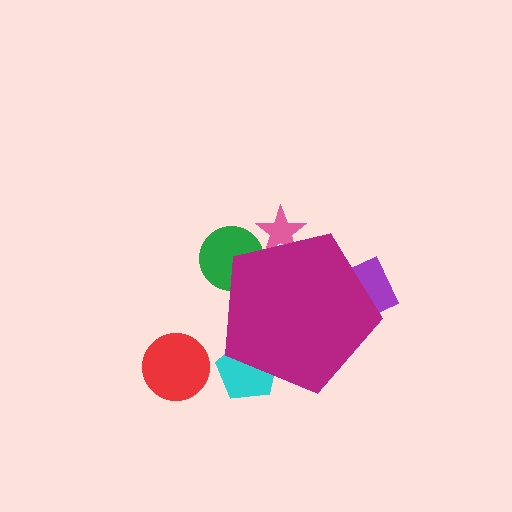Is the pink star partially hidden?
Yes, the pink star is partially hidden behind the magenta pentagon.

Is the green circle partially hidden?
Yes, the green circle is partially hidden behind the magenta pentagon.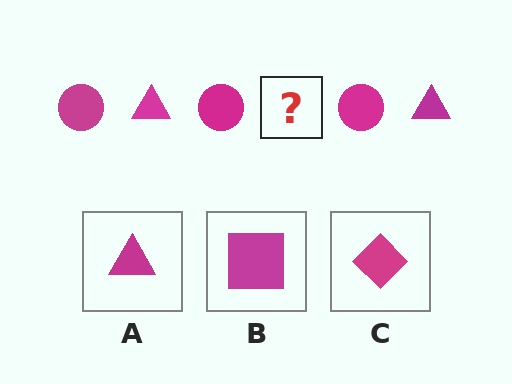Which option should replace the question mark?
Option A.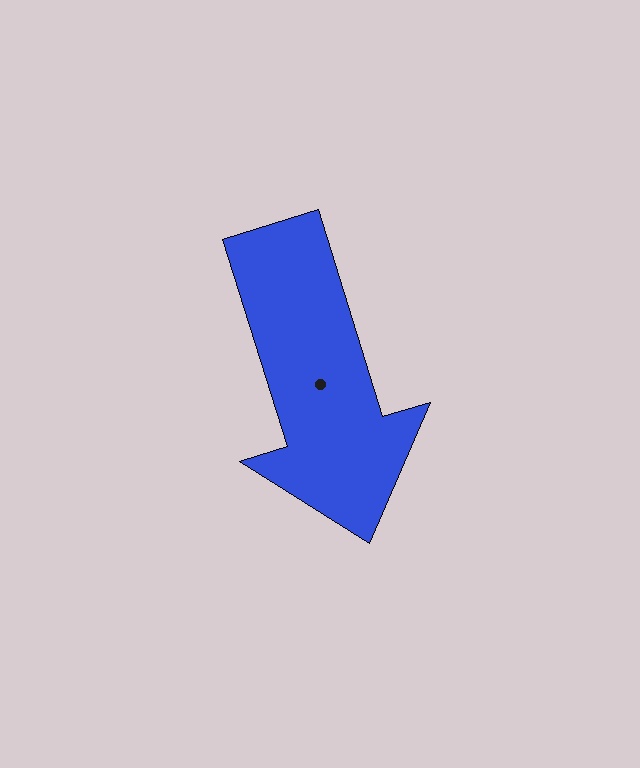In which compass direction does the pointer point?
South.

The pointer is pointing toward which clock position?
Roughly 5 o'clock.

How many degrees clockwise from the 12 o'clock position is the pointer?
Approximately 163 degrees.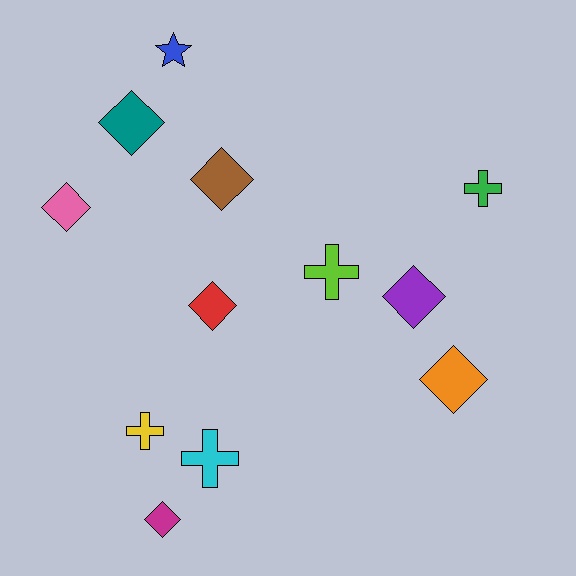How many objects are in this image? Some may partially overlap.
There are 12 objects.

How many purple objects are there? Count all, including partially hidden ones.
There is 1 purple object.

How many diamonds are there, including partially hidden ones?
There are 7 diamonds.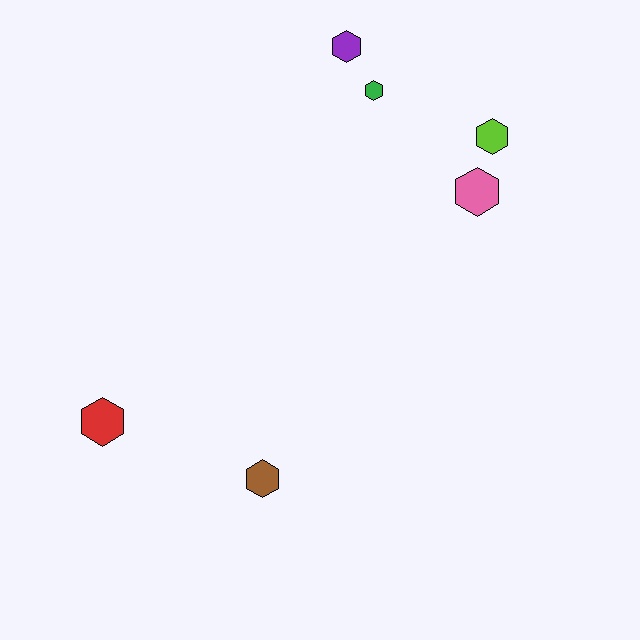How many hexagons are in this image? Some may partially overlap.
There are 6 hexagons.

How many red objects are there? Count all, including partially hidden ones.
There is 1 red object.